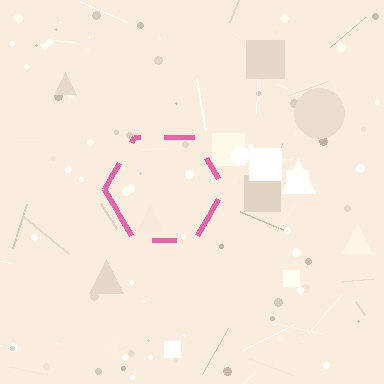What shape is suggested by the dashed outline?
The dashed outline suggests a hexagon.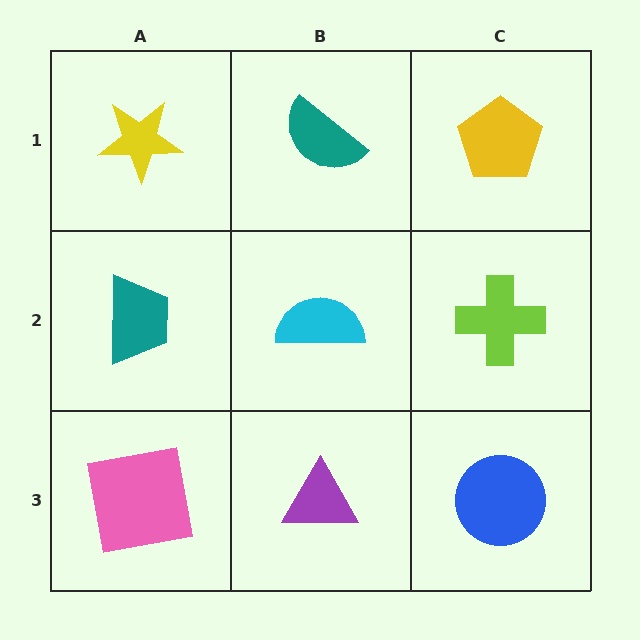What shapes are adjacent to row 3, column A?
A teal trapezoid (row 2, column A), a purple triangle (row 3, column B).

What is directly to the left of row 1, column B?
A yellow star.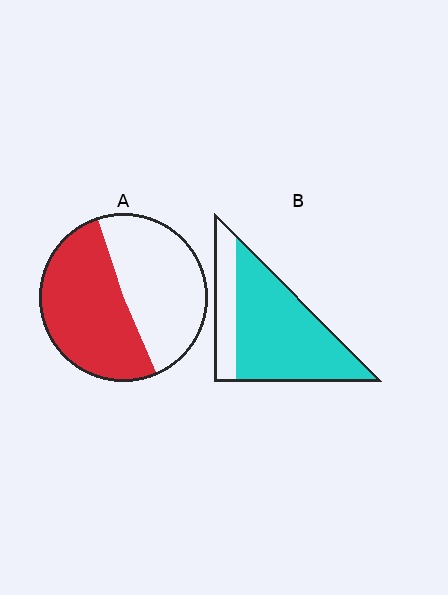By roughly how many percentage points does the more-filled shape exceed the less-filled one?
By roughly 25 percentage points (B over A).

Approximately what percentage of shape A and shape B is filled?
A is approximately 50% and B is approximately 75%.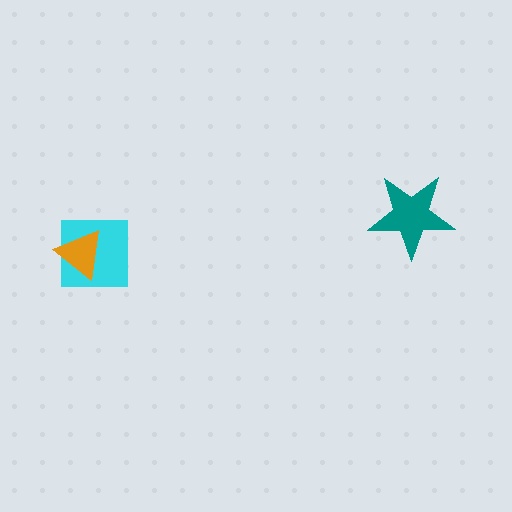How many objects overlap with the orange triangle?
1 object overlaps with the orange triangle.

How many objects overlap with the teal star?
0 objects overlap with the teal star.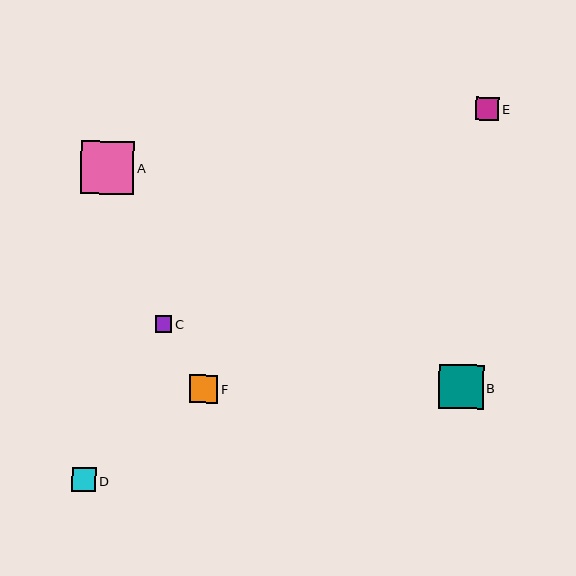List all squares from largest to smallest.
From largest to smallest: A, B, F, D, E, C.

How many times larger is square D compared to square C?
Square D is approximately 1.4 times the size of square C.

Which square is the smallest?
Square C is the smallest with a size of approximately 17 pixels.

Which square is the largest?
Square A is the largest with a size of approximately 53 pixels.